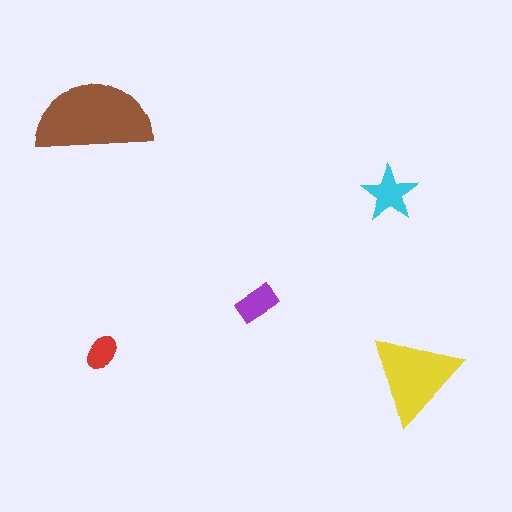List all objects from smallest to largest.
The red ellipse, the purple rectangle, the cyan star, the yellow triangle, the brown semicircle.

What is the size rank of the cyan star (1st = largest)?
3rd.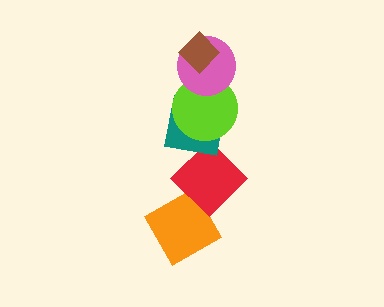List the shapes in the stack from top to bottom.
From top to bottom: the brown diamond, the pink circle, the lime circle, the teal square, the red diamond, the orange diamond.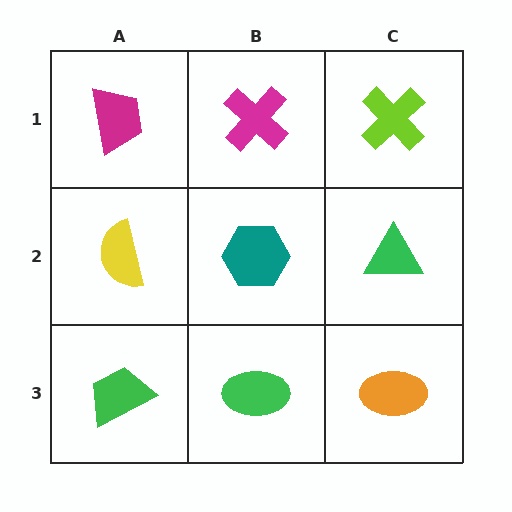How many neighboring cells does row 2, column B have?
4.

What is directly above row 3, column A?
A yellow semicircle.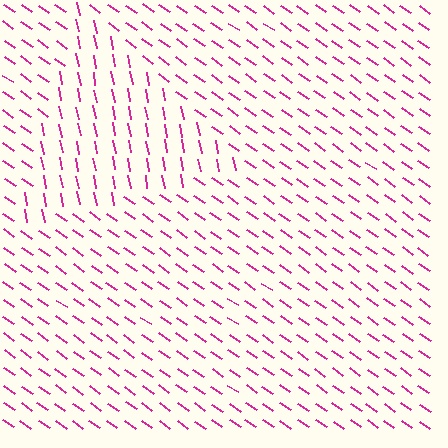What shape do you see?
I see a triangle.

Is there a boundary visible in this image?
Yes, there is a texture boundary formed by a change in line orientation.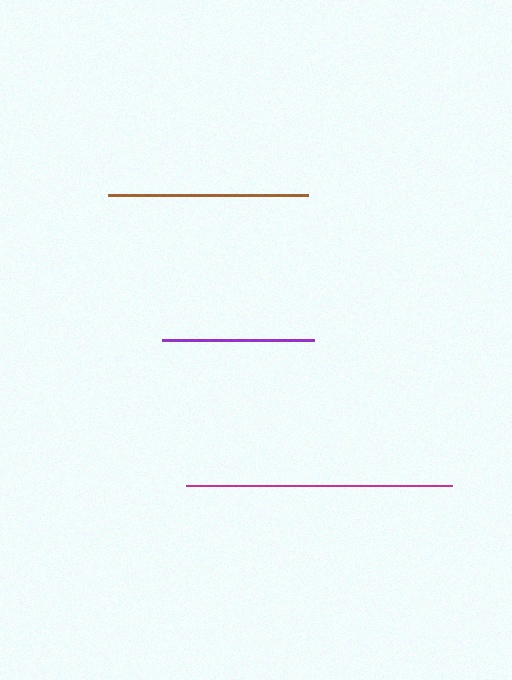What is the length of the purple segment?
The purple segment is approximately 152 pixels long.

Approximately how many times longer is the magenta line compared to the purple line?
The magenta line is approximately 1.8 times the length of the purple line.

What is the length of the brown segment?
The brown segment is approximately 200 pixels long.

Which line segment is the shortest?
The purple line is the shortest at approximately 152 pixels.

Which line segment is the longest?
The magenta line is the longest at approximately 266 pixels.